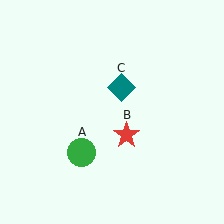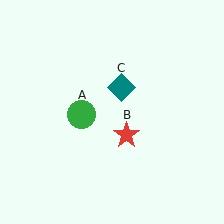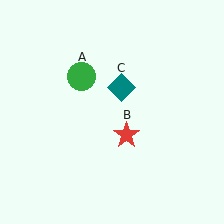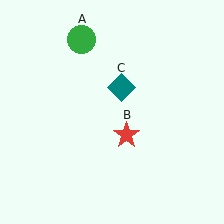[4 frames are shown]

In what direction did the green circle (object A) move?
The green circle (object A) moved up.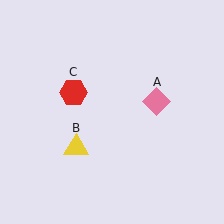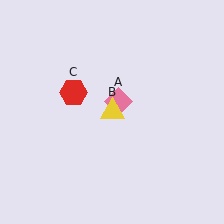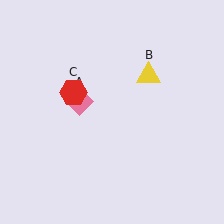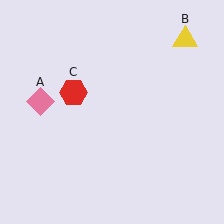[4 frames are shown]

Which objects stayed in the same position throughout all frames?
Red hexagon (object C) remained stationary.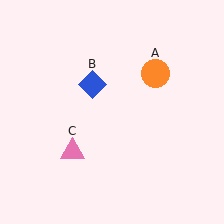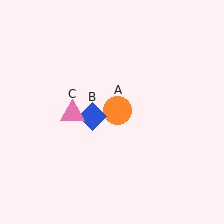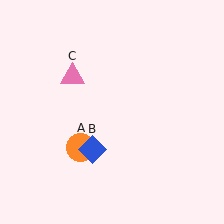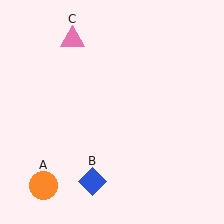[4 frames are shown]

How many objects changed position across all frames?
3 objects changed position: orange circle (object A), blue diamond (object B), pink triangle (object C).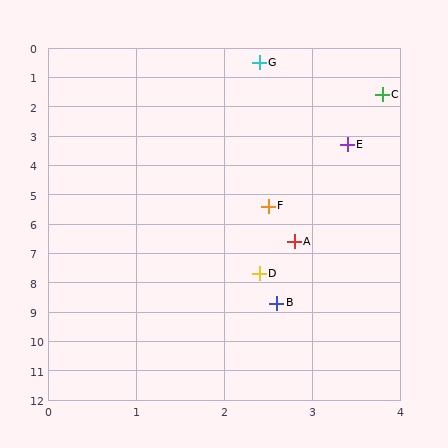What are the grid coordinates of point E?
Point E is at approximately (3.4, 3.3).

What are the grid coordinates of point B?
Point B is at approximately (2.6, 8.7).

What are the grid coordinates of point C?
Point C is at approximately (3.8, 1.6).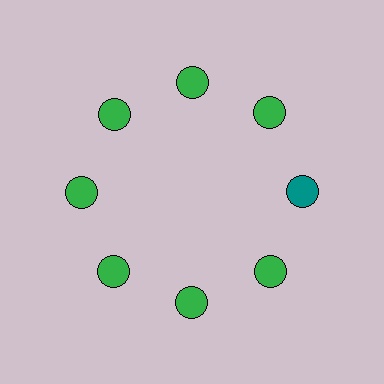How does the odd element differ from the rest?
It has a different color: teal instead of green.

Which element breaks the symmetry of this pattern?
The teal circle at roughly the 3 o'clock position breaks the symmetry. All other shapes are green circles.